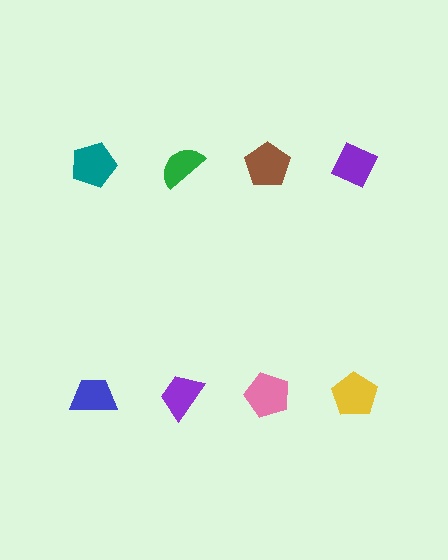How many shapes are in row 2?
4 shapes.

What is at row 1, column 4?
A purple diamond.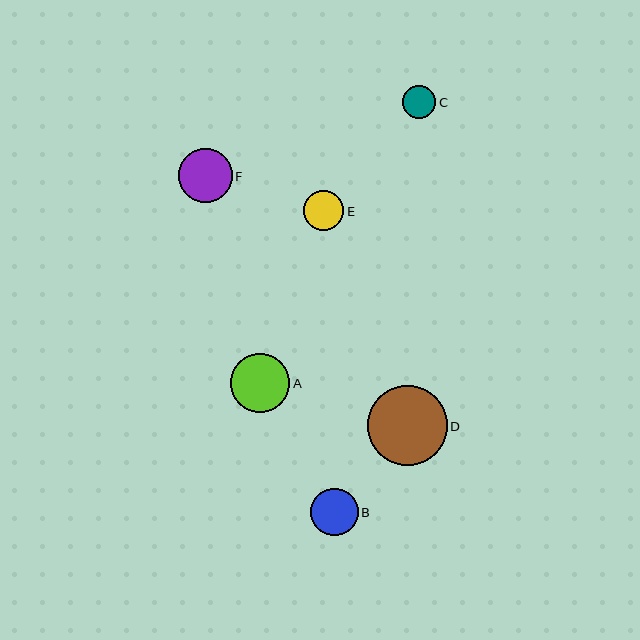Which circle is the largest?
Circle D is the largest with a size of approximately 80 pixels.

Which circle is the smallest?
Circle C is the smallest with a size of approximately 33 pixels.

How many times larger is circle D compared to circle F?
Circle D is approximately 1.5 times the size of circle F.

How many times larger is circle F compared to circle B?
Circle F is approximately 1.1 times the size of circle B.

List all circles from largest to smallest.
From largest to smallest: D, A, F, B, E, C.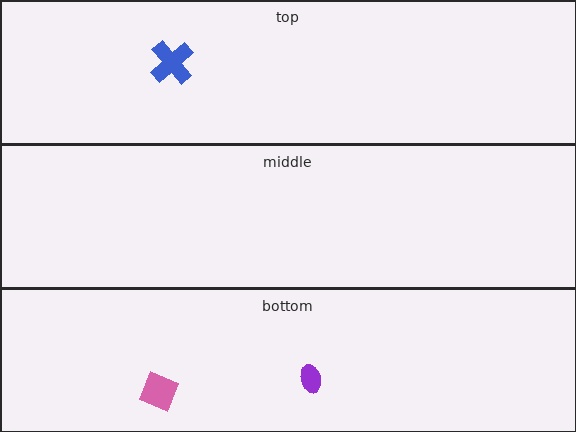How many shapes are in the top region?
1.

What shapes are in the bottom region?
The purple ellipse, the pink square.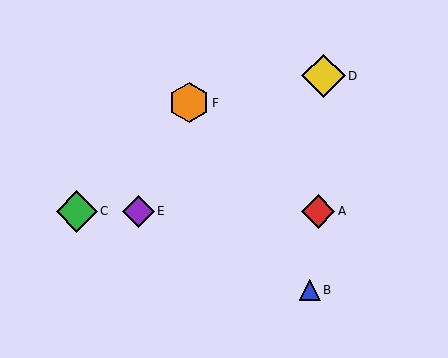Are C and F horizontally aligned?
No, C is at y≈211 and F is at y≈103.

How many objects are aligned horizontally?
3 objects (A, C, E) are aligned horizontally.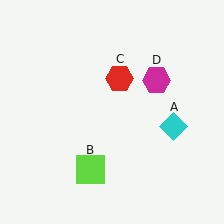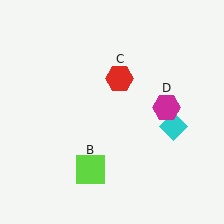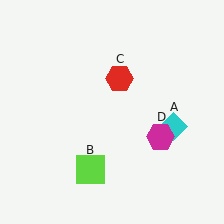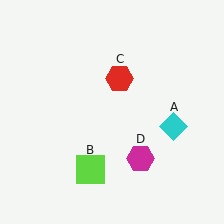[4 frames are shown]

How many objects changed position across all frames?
1 object changed position: magenta hexagon (object D).